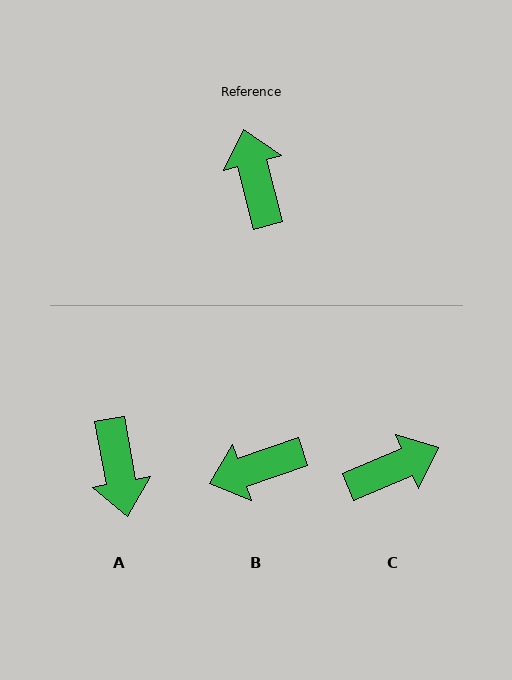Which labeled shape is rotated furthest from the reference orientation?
A, about 176 degrees away.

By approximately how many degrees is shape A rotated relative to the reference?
Approximately 176 degrees counter-clockwise.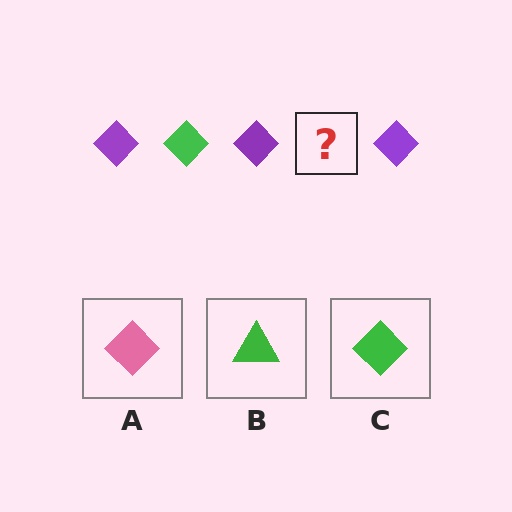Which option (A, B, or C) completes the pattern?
C.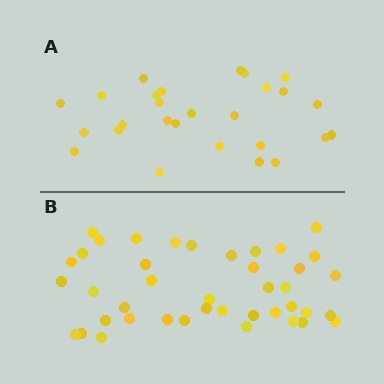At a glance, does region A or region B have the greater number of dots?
Region B (the bottom region) has more dots.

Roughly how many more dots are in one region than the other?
Region B has approximately 15 more dots than region A.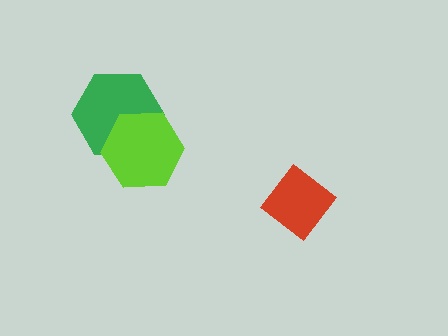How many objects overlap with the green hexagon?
1 object overlaps with the green hexagon.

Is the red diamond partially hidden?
No, no other shape covers it.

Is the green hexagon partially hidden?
Yes, it is partially covered by another shape.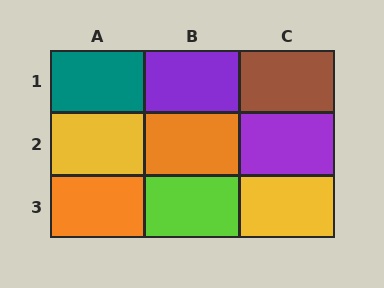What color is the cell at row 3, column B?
Lime.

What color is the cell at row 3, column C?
Yellow.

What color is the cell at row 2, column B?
Orange.